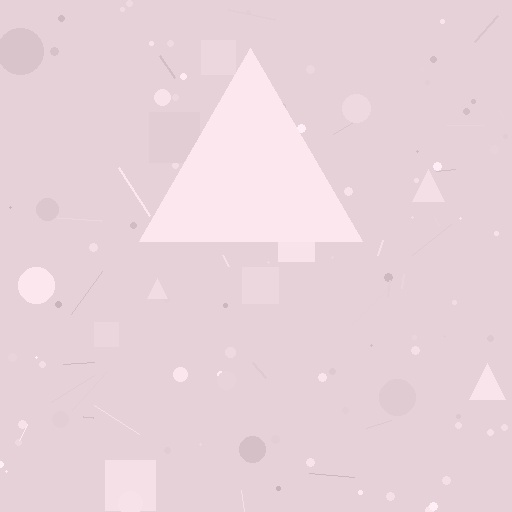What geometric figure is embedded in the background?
A triangle is embedded in the background.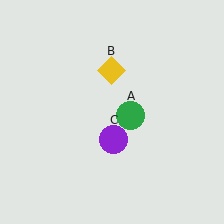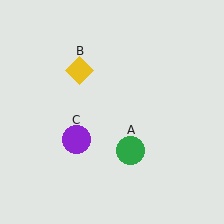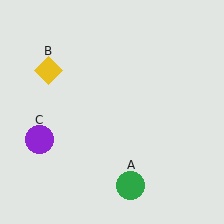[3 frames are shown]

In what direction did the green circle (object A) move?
The green circle (object A) moved down.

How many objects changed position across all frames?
3 objects changed position: green circle (object A), yellow diamond (object B), purple circle (object C).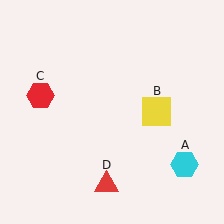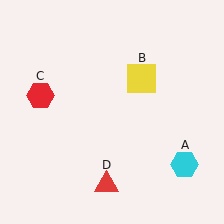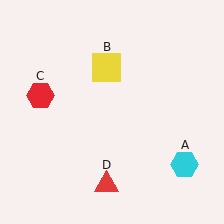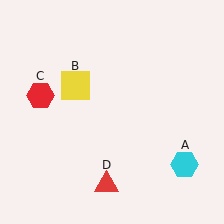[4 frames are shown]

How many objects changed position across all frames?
1 object changed position: yellow square (object B).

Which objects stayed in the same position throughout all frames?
Cyan hexagon (object A) and red hexagon (object C) and red triangle (object D) remained stationary.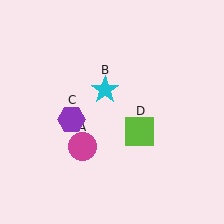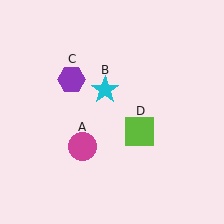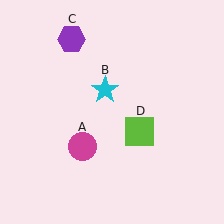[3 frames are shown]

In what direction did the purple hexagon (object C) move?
The purple hexagon (object C) moved up.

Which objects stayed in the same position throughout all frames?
Magenta circle (object A) and cyan star (object B) and lime square (object D) remained stationary.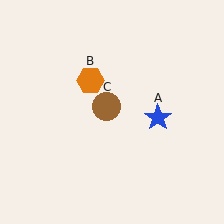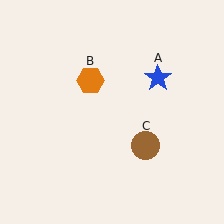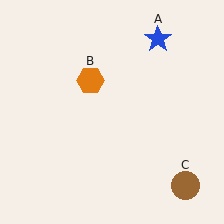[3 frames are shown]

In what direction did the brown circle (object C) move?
The brown circle (object C) moved down and to the right.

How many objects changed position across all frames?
2 objects changed position: blue star (object A), brown circle (object C).